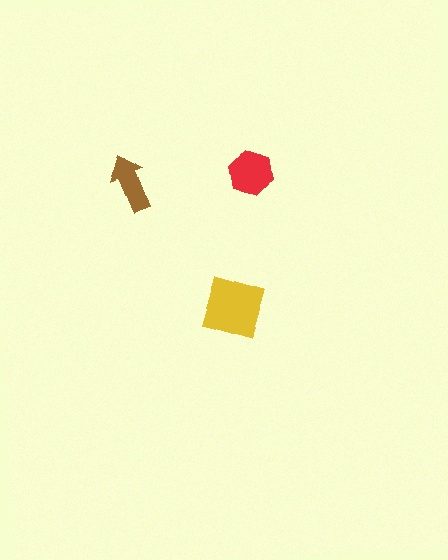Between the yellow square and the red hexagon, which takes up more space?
The yellow square.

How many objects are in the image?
There are 3 objects in the image.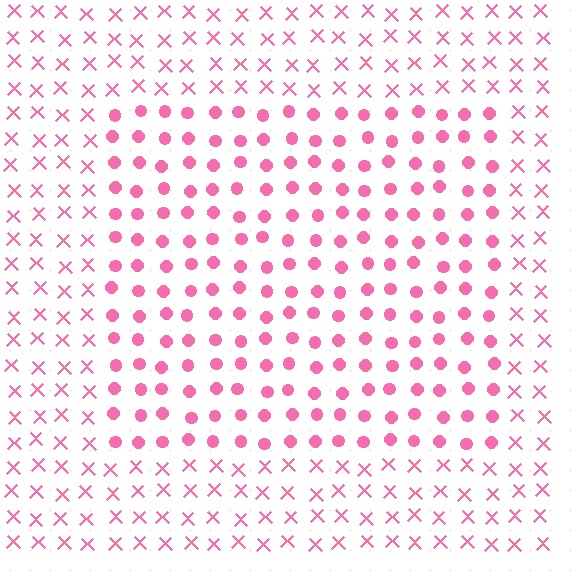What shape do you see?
I see a rectangle.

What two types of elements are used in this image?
The image uses circles inside the rectangle region and X marks outside it.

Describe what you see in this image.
The image is filled with small pink elements arranged in a uniform grid. A rectangle-shaped region contains circles, while the surrounding area contains X marks. The boundary is defined purely by the change in element shape.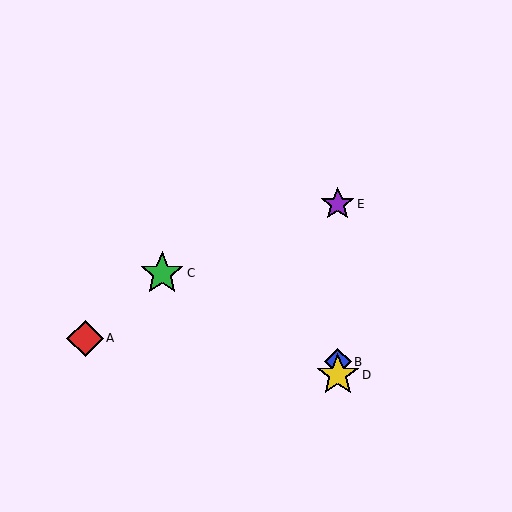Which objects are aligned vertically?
Objects B, D, E are aligned vertically.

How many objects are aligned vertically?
3 objects (B, D, E) are aligned vertically.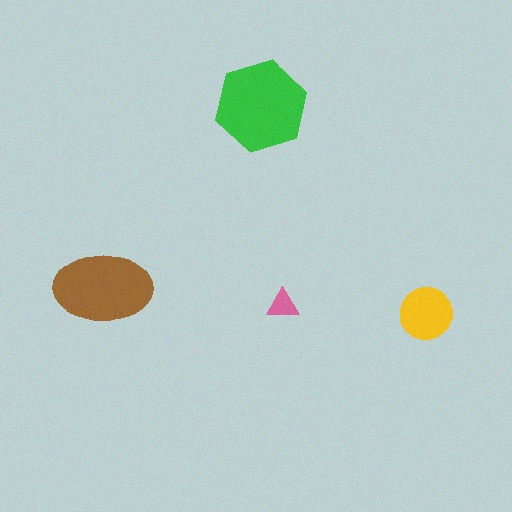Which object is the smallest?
The pink triangle.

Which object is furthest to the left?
The brown ellipse is leftmost.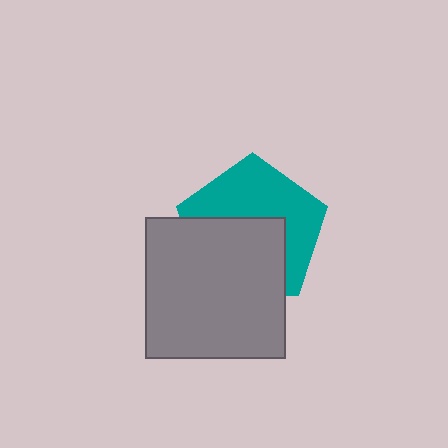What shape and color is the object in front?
The object in front is a gray square.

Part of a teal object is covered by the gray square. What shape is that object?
It is a pentagon.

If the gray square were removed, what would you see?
You would see the complete teal pentagon.